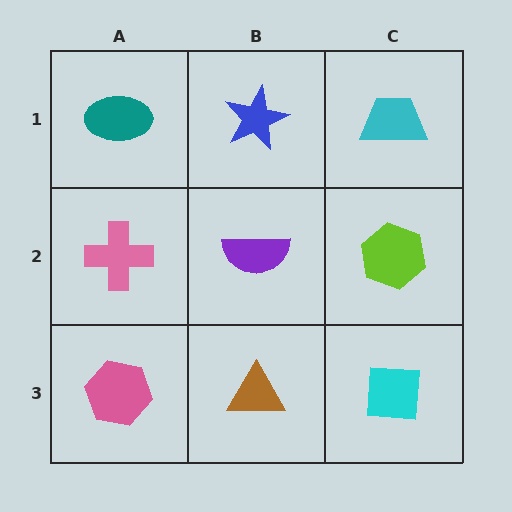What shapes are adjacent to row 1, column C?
A lime hexagon (row 2, column C), a blue star (row 1, column B).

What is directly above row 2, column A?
A teal ellipse.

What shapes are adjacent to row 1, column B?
A purple semicircle (row 2, column B), a teal ellipse (row 1, column A), a cyan trapezoid (row 1, column C).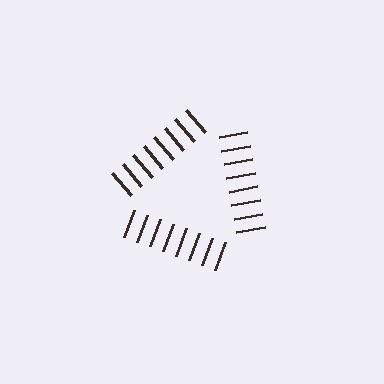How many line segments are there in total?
24 — 8 along each of the 3 edges.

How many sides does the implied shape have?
3 sides — the line-ends trace a triangle.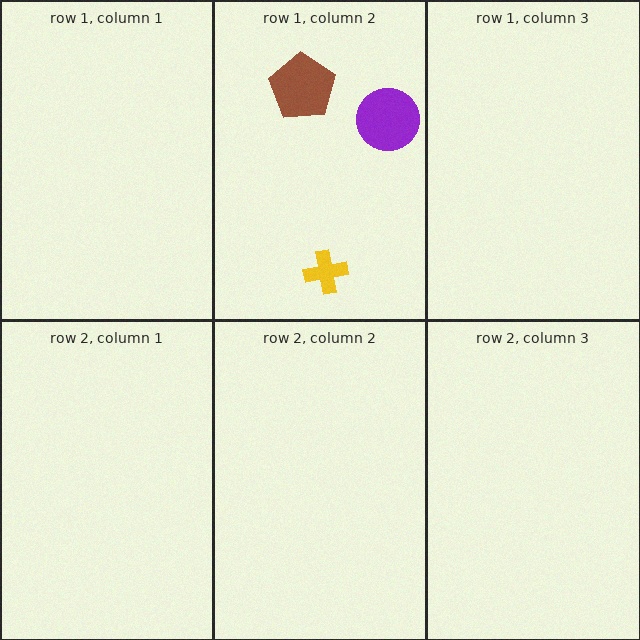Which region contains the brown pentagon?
The row 1, column 2 region.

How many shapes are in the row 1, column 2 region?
3.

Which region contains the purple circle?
The row 1, column 2 region.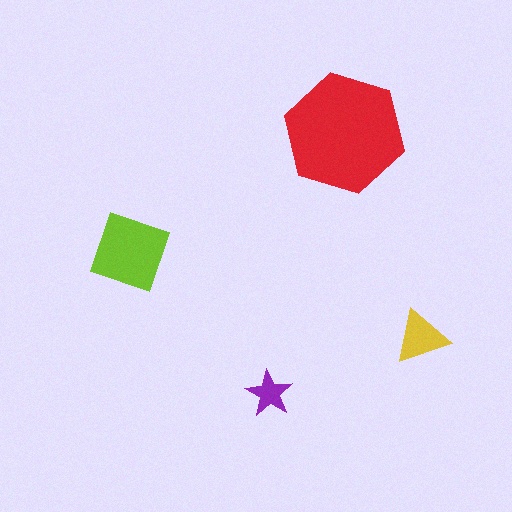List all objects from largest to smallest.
The red hexagon, the lime diamond, the yellow triangle, the purple star.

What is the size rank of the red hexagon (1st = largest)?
1st.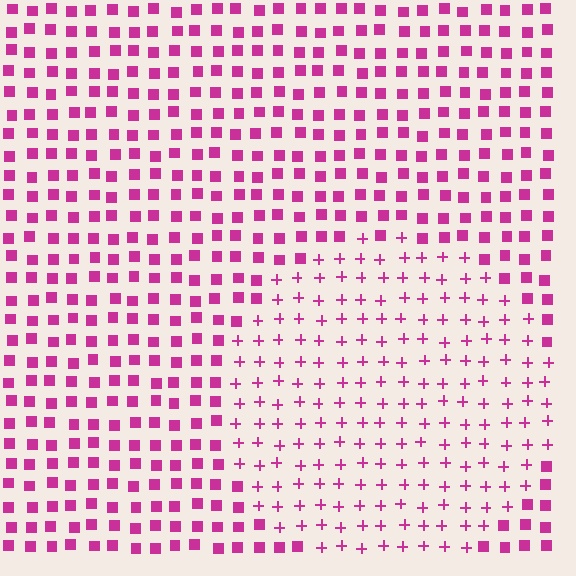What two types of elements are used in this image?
The image uses plus signs inside the circle region and squares outside it.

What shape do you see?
I see a circle.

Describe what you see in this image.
The image is filled with small magenta elements arranged in a uniform grid. A circle-shaped region contains plus signs, while the surrounding area contains squares. The boundary is defined purely by the change in element shape.